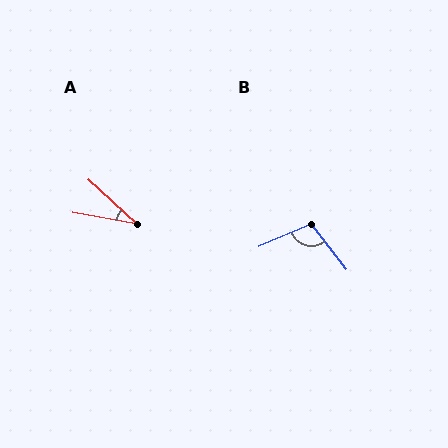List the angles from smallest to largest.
A (32°), B (104°).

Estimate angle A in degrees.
Approximately 32 degrees.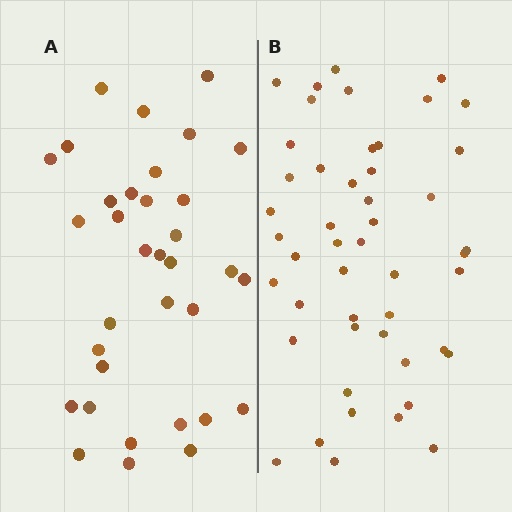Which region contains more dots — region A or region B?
Region B (the right region) has more dots.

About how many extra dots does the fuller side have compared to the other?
Region B has approximately 15 more dots than region A.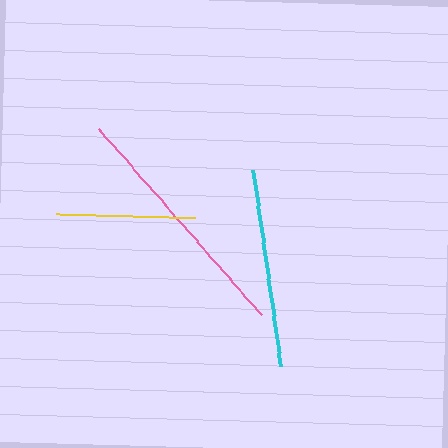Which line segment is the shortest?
The yellow line is the shortest at approximately 139 pixels.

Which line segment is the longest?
The pink line is the longest at approximately 248 pixels.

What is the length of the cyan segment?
The cyan segment is approximately 197 pixels long.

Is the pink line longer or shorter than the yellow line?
The pink line is longer than the yellow line.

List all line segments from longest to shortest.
From longest to shortest: pink, cyan, yellow.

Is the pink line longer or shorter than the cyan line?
The pink line is longer than the cyan line.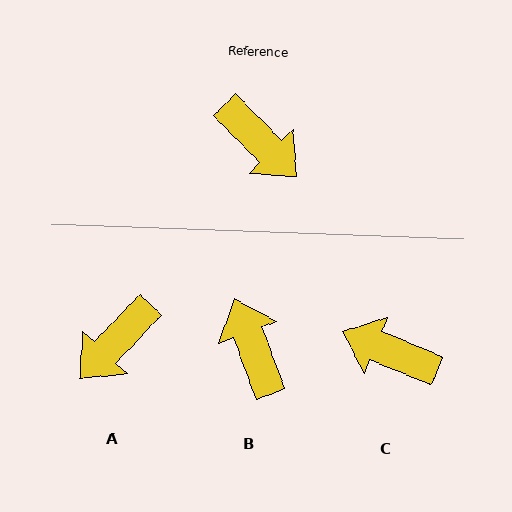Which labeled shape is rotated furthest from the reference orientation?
C, about 158 degrees away.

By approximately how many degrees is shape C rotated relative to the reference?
Approximately 158 degrees clockwise.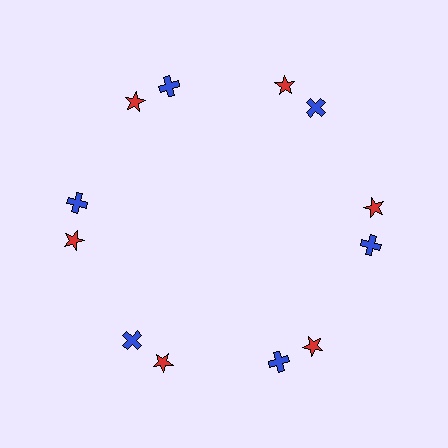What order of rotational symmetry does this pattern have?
This pattern has 6-fold rotational symmetry.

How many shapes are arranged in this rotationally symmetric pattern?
There are 12 shapes, arranged in 6 groups of 2.